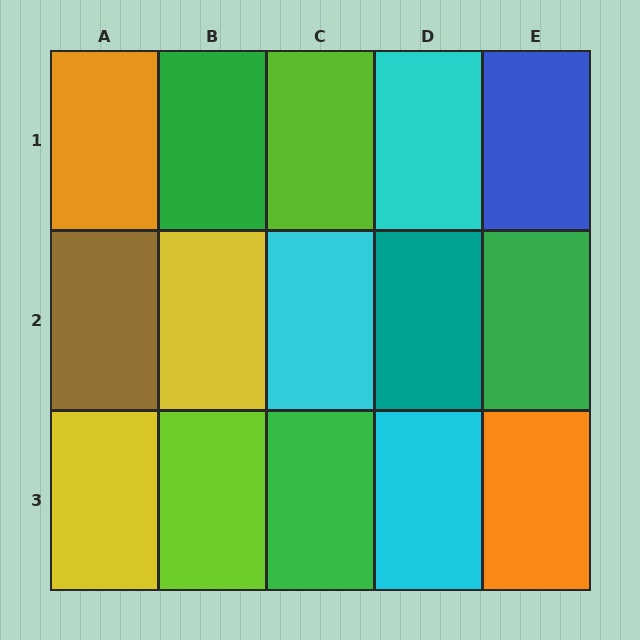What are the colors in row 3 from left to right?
Yellow, lime, green, cyan, orange.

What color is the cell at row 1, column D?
Cyan.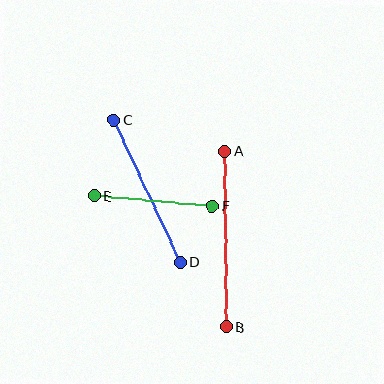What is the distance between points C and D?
The distance is approximately 157 pixels.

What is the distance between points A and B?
The distance is approximately 176 pixels.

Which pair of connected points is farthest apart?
Points A and B are farthest apart.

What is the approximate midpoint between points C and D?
The midpoint is at approximately (147, 191) pixels.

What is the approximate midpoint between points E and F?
The midpoint is at approximately (153, 201) pixels.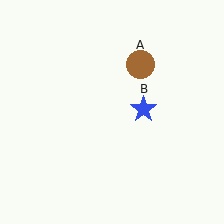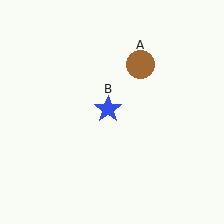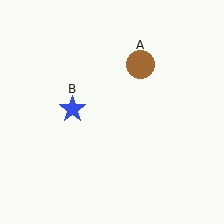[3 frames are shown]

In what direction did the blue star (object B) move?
The blue star (object B) moved left.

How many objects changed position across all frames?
1 object changed position: blue star (object B).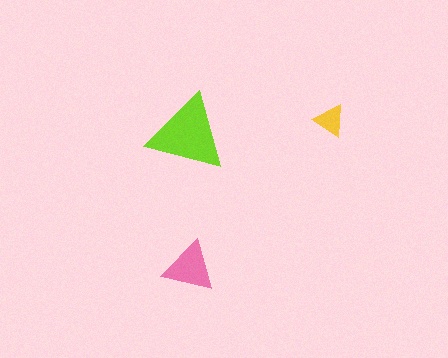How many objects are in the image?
There are 3 objects in the image.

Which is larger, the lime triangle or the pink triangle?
The lime one.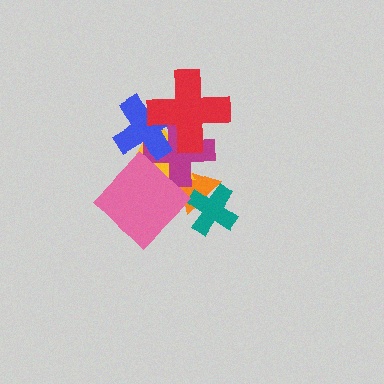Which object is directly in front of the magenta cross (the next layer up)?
The blue cross is directly in front of the magenta cross.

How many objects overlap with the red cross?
3 objects overlap with the red cross.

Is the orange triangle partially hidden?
Yes, it is partially covered by another shape.